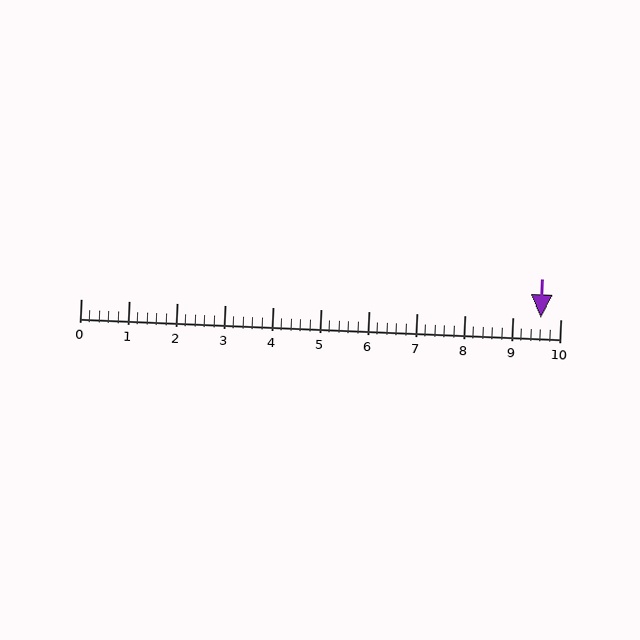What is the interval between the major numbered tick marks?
The major tick marks are spaced 1 units apart.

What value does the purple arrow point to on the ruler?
The purple arrow points to approximately 9.6.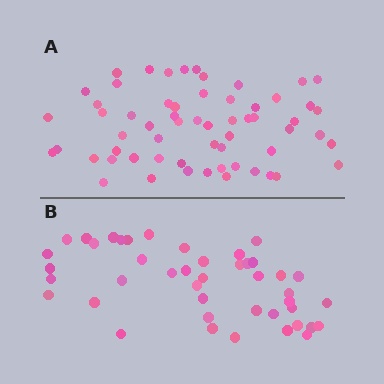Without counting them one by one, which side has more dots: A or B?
Region A (the top region) has more dots.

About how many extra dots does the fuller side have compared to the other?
Region A has approximately 15 more dots than region B.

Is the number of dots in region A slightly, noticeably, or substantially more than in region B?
Region A has noticeably more, but not dramatically so. The ratio is roughly 1.4 to 1.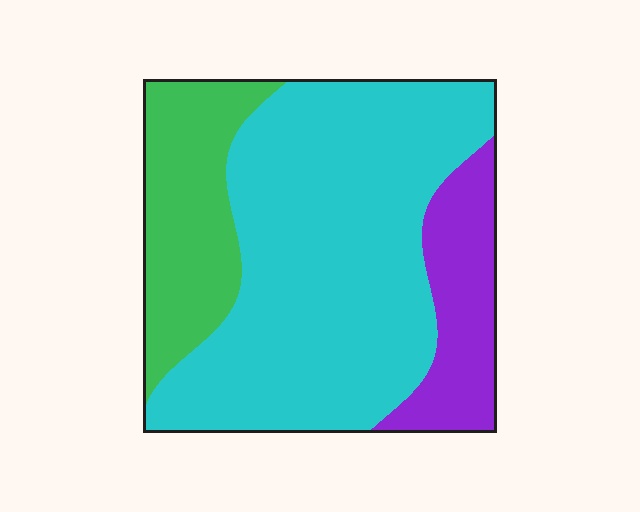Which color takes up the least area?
Purple, at roughly 15%.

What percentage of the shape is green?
Green covers around 20% of the shape.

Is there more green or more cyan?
Cyan.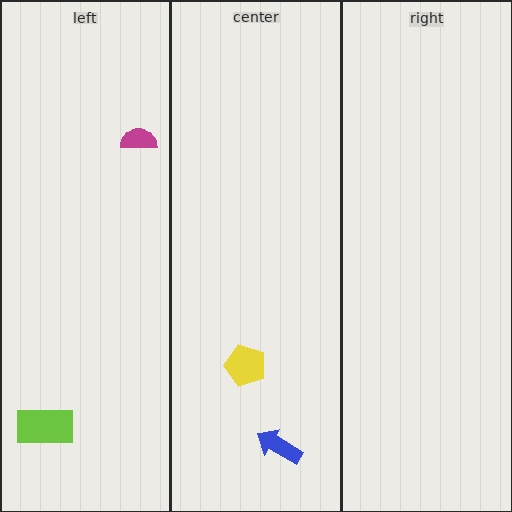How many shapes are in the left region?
2.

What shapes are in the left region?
The magenta semicircle, the lime rectangle.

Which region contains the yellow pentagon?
The center region.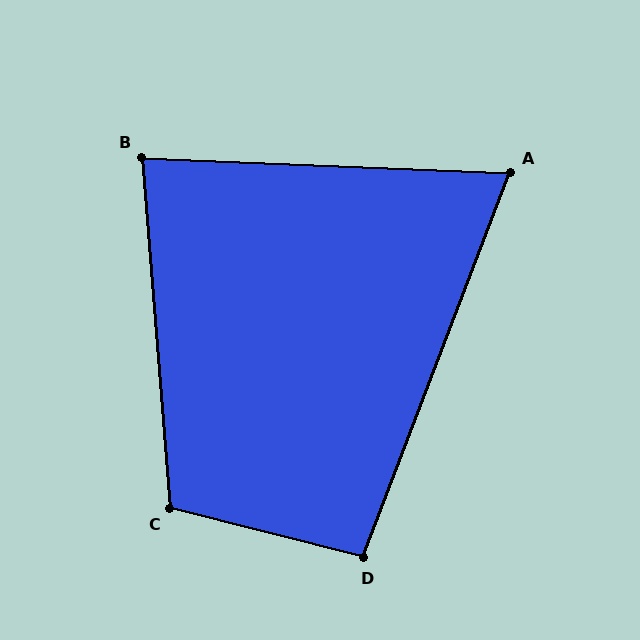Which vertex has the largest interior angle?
C, at approximately 109 degrees.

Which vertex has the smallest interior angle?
A, at approximately 71 degrees.